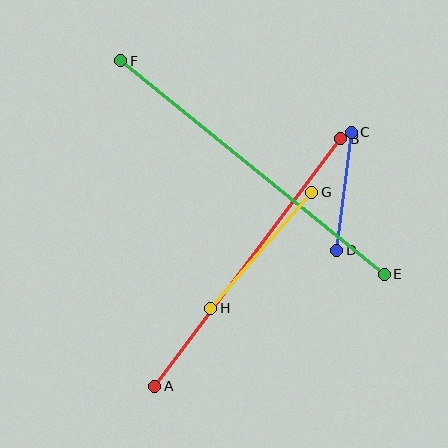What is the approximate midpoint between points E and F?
The midpoint is at approximately (252, 168) pixels.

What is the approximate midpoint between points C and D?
The midpoint is at approximately (344, 191) pixels.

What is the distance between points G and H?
The distance is approximately 154 pixels.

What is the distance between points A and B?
The distance is approximately 310 pixels.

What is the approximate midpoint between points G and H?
The midpoint is at approximately (261, 250) pixels.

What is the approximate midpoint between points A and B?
The midpoint is at approximately (248, 263) pixels.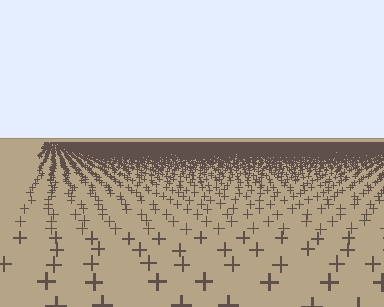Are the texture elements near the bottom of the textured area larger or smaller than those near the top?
Larger. Near the bottom, elements are closer to the viewer and appear at a bigger on-screen size.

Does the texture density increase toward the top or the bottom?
Density increases toward the top.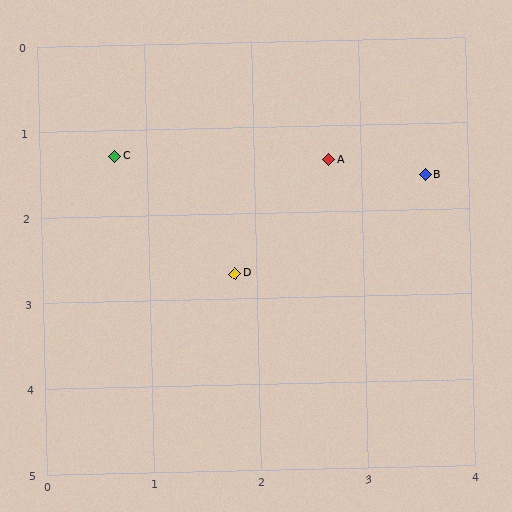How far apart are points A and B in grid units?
Points A and B are about 0.9 grid units apart.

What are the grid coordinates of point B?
Point B is at approximately (3.6, 1.6).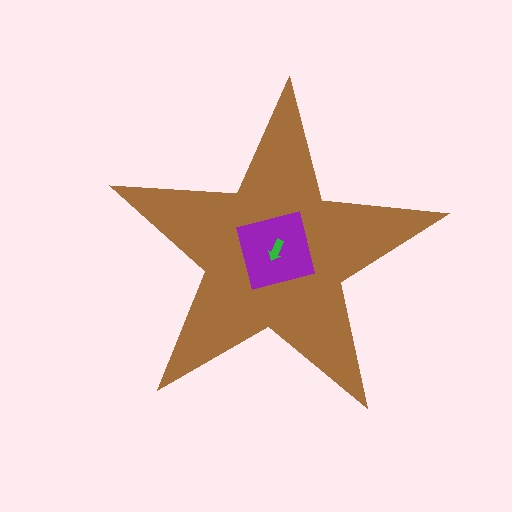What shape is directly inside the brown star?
The purple square.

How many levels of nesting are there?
3.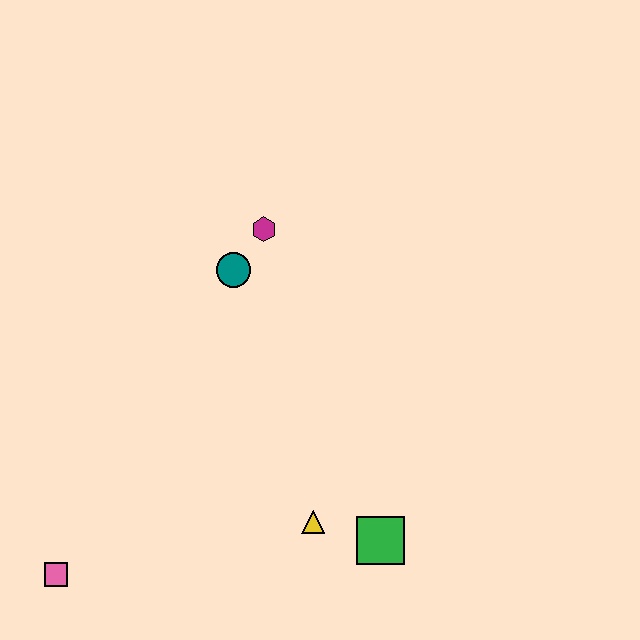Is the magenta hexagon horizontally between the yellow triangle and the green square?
No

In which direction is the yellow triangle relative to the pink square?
The yellow triangle is to the right of the pink square.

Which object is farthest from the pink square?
The magenta hexagon is farthest from the pink square.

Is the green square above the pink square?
Yes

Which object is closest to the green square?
The yellow triangle is closest to the green square.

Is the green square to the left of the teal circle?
No